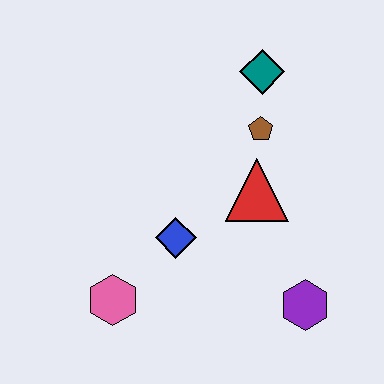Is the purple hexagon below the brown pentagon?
Yes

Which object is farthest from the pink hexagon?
The teal diamond is farthest from the pink hexagon.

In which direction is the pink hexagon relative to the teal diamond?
The pink hexagon is below the teal diamond.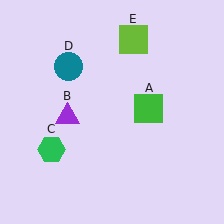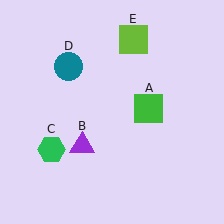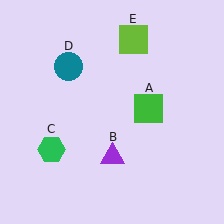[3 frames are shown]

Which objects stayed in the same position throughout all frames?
Green square (object A) and green hexagon (object C) and teal circle (object D) and lime square (object E) remained stationary.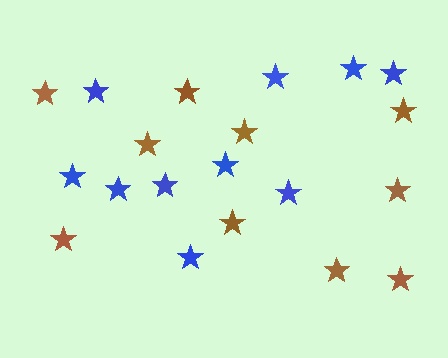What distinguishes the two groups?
There are 2 groups: one group of blue stars (10) and one group of brown stars (10).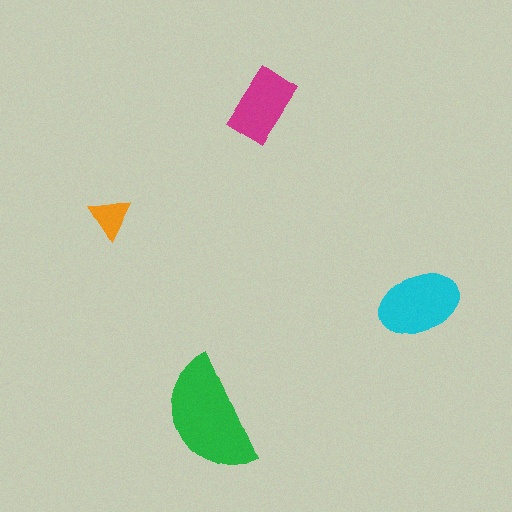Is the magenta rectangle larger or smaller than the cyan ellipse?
Smaller.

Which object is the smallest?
The orange triangle.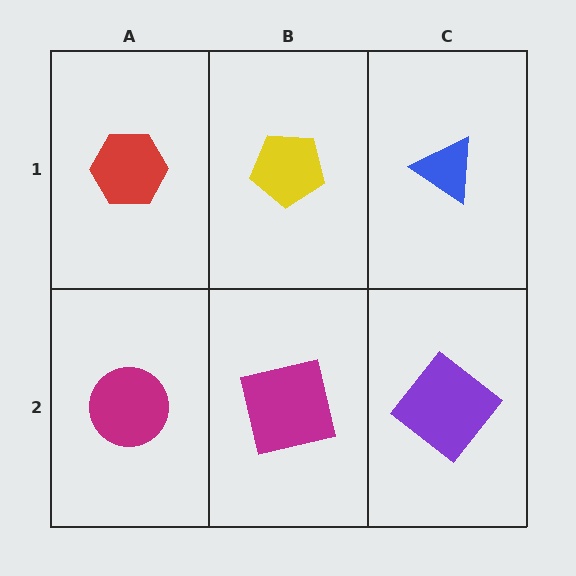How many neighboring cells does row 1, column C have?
2.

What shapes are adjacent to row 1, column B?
A magenta square (row 2, column B), a red hexagon (row 1, column A), a blue triangle (row 1, column C).